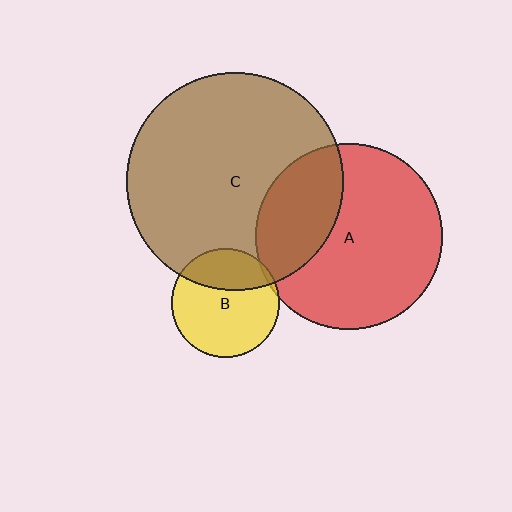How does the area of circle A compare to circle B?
Approximately 3.0 times.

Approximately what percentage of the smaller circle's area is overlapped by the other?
Approximately 30%.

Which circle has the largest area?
Circle C (brown).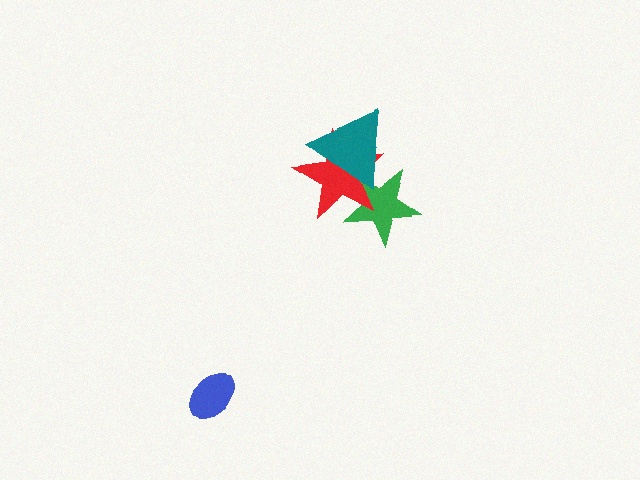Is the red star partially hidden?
Yes, it is partially covered by another shape.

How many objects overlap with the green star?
2 objects overlap with the green star.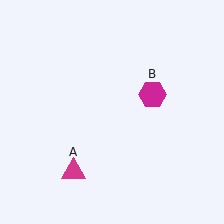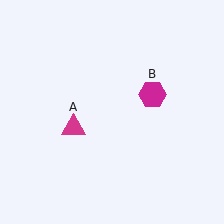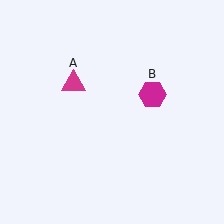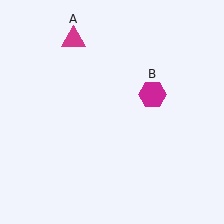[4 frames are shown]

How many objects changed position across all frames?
1 object changed position: magenta triangle (object A).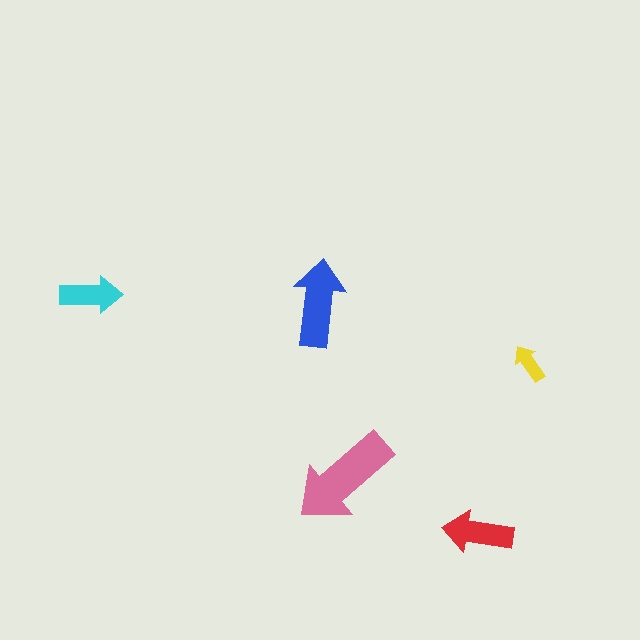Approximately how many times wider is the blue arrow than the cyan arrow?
About 1.5 times wider.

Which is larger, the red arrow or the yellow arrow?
The red one.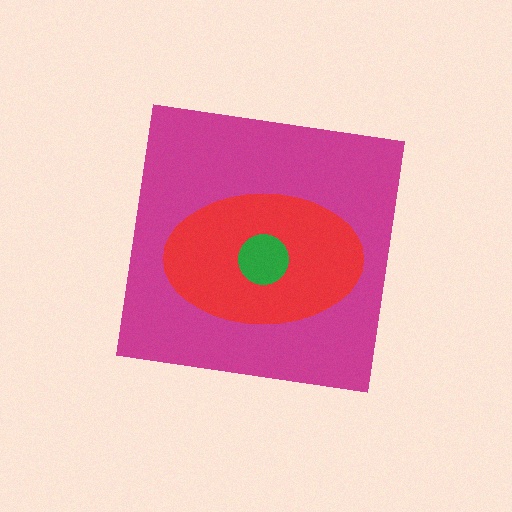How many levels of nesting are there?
3.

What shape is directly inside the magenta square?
The red ellipse.